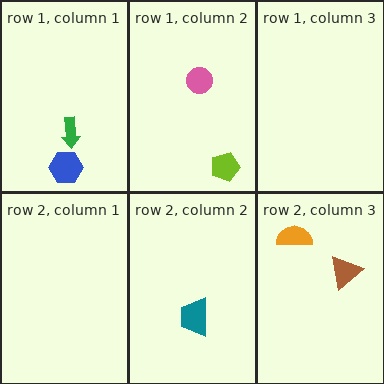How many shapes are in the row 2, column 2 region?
1.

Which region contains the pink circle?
The row 1, column 2 region.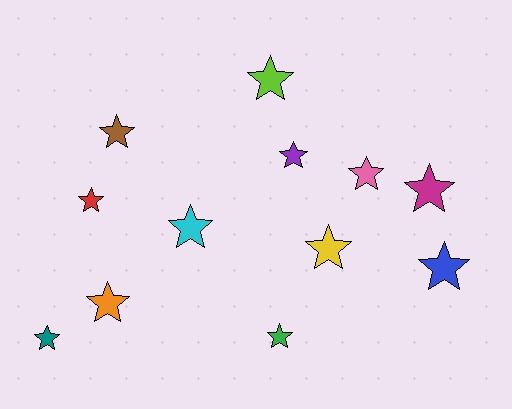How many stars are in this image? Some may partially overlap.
There are 12 stars.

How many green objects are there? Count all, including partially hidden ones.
There is 1 green object.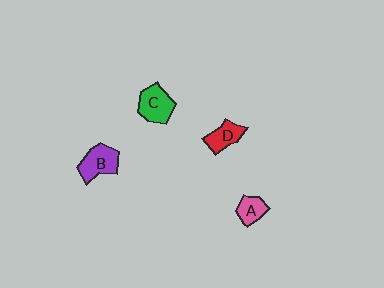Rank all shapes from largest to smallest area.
From largest to smallest: C (green), B (purple), D (red), A (pink).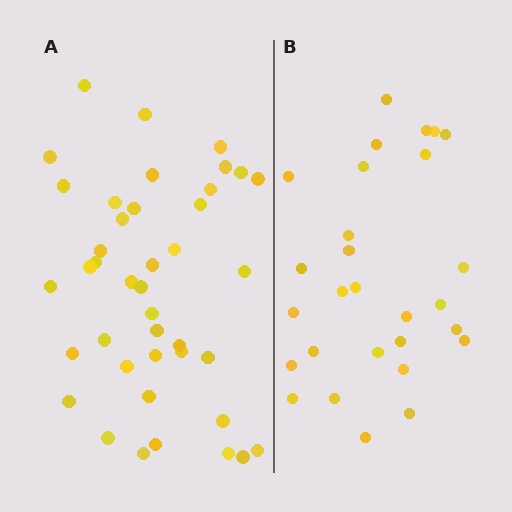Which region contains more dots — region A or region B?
Region A (the left region) has more dots.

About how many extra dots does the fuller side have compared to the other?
Region A has approximately 15 more dots than region B.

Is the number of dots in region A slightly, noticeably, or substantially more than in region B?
Region A has substantially more. The ratio is roughly 1.5 to 1.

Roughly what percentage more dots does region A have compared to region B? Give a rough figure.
About 45% more.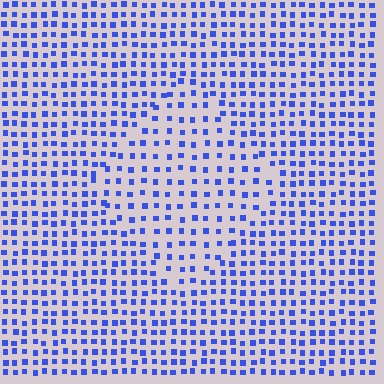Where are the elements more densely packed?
The elements are more densely packed outside the diamond boundary.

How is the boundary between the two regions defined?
The boundary is defined by a change in element density (approximately 1.6x ratio). All elements are the same color, size, and shape.